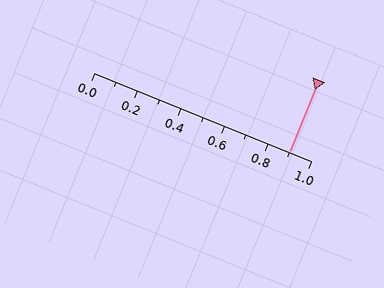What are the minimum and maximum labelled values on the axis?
The axis runs from 0.0 to 1.0.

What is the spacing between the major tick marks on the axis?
The major ticks are spaced 0.2 apart.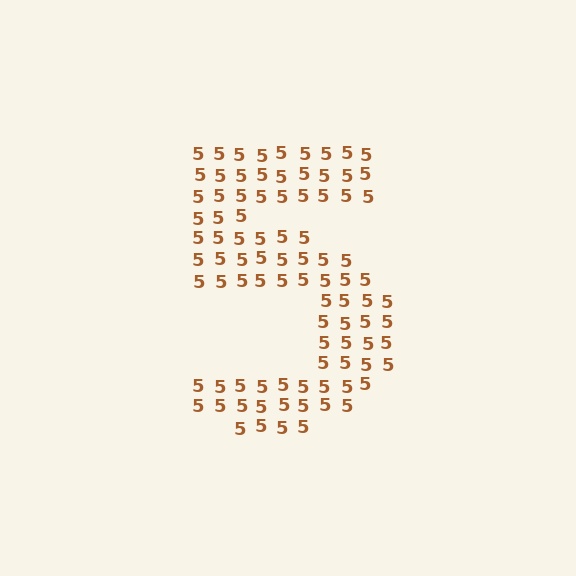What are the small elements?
The small elements are digit 5's.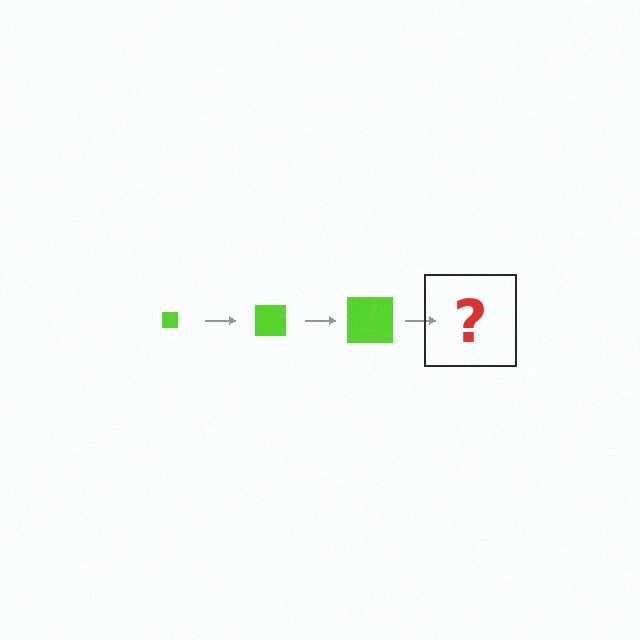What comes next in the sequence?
The next element should be a lime square, larger than the previous one.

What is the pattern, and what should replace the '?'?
The pattern is that the square gets progressively larger each step. The '?' should be a lime square, larger than the previous one.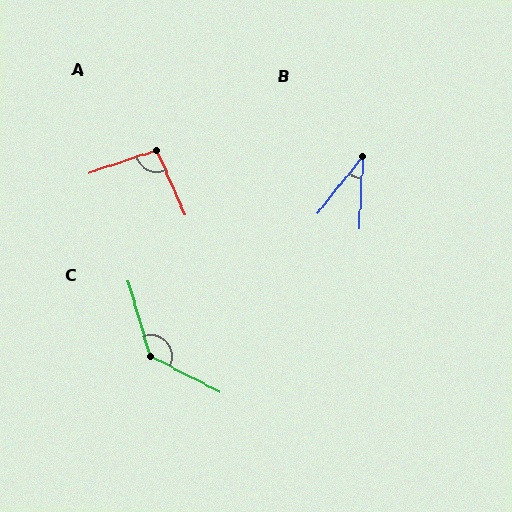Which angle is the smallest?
B, at approximately 35 degrees.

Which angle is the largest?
C, at approximately 134 degrees.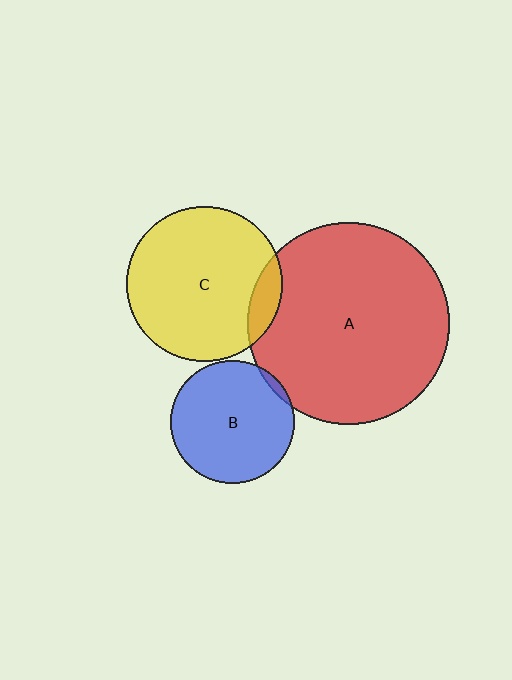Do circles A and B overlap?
Yes.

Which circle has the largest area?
Circle A (red).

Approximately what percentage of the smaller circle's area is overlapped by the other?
Approximately 5%.